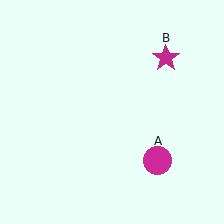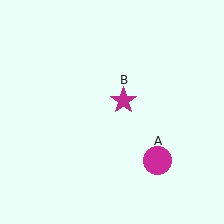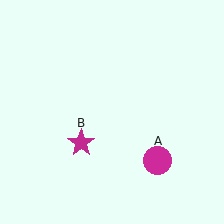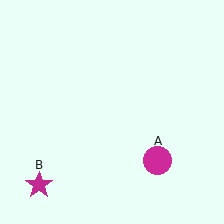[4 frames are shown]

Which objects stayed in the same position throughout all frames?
Magenta circle (object A) remained stationary.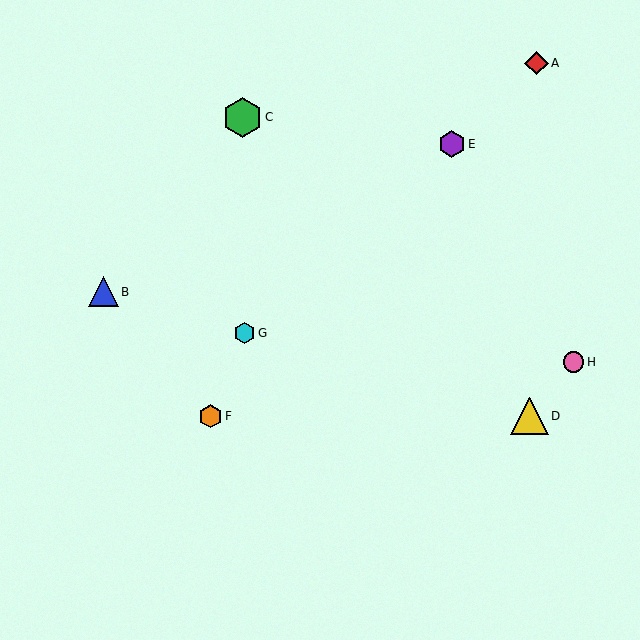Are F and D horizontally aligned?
Yes, both are at y≈416.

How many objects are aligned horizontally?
2 objects (D, F) are aligned horizontally.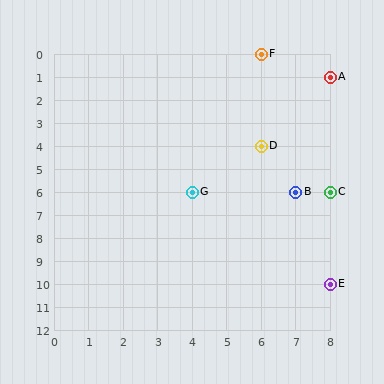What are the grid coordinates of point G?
Point G is at grid coordinates (4, 6).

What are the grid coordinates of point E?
Point E is at grid coordinates (8, 10).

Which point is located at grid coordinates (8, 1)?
Point A is at (8, 1).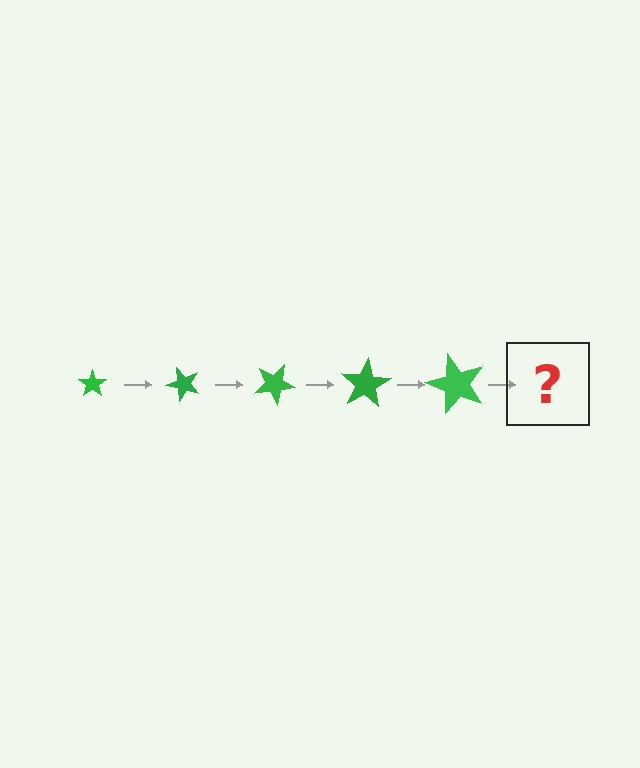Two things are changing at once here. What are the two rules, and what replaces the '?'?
The two rules are that the star grows larger each step and it rotates 50 degrees each step. The '?' should be a star, larger than the previous one and rotated 250 degrees from the start.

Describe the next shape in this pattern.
It should be a star, larger than the previous one and rotated 250 degrees from the start.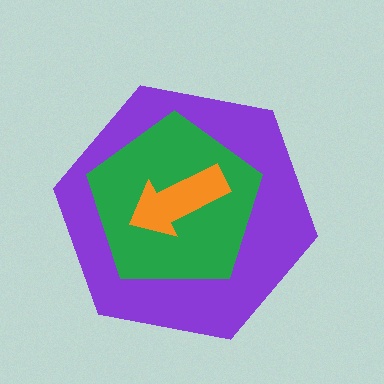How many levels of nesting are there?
3.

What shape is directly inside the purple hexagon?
The green pentagon.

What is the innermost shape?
The orange arrow.